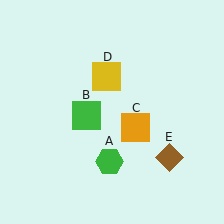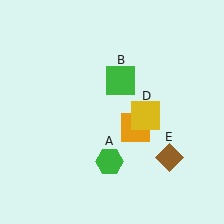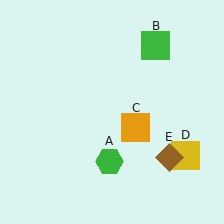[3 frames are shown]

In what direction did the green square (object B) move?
The green square (object B) moved up and to the right.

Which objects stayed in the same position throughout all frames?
Green hexagon (object A) and orange square (object C) and brown diamond (object E) remained stationary.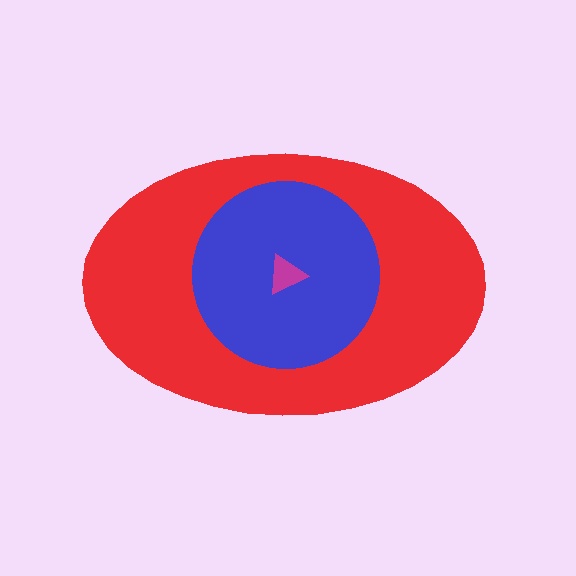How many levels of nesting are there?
3.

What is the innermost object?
The magenta triangle.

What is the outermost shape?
The red ellipse.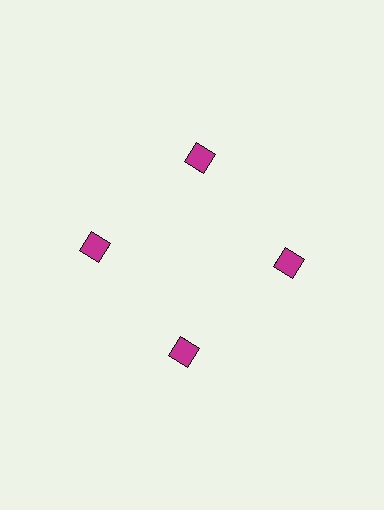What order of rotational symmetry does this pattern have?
This pattern has 4-fold rotational symmetry.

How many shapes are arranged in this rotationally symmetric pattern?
There are 8 shapes, arranged in 4 groups of 2.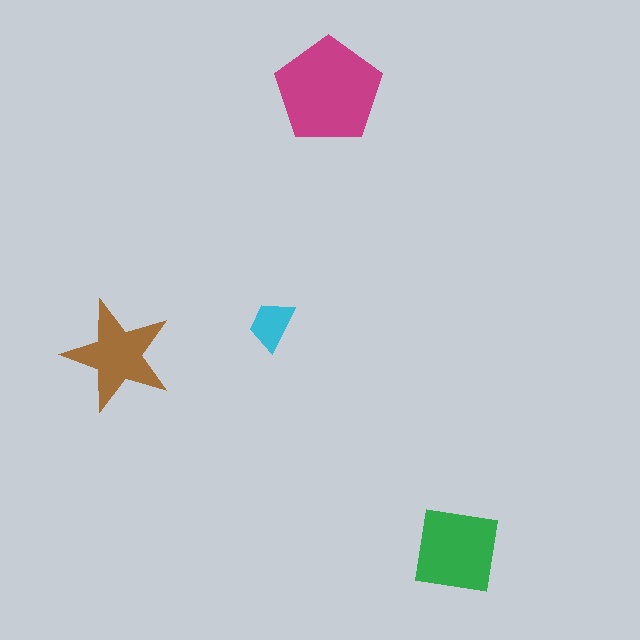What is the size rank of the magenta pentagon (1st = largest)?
1st.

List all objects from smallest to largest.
The cyan trapezoid, the brown star, the green square, the magenta pentagon.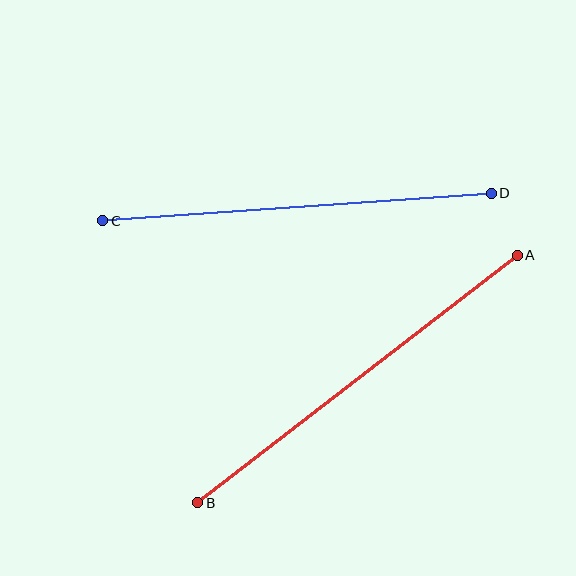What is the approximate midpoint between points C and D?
The midpoint is at approximately (297, 207) pixels.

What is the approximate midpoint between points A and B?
The midpoint is at approximately (357, 379) pixels.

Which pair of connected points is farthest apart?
Points A and B are farthest apart.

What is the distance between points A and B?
The distance is approximately 404 pixels.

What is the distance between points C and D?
The distance is approximately 389 pixels.